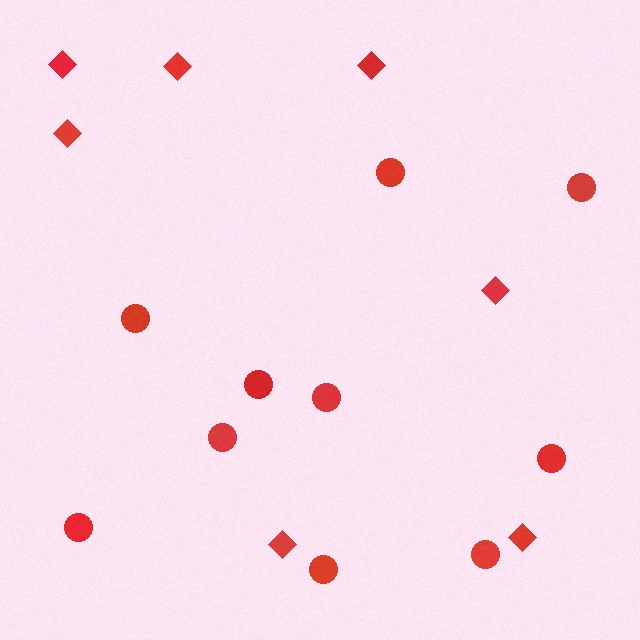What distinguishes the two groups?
There are 2 groups: one group of diamonds (7) and one group of circles (10).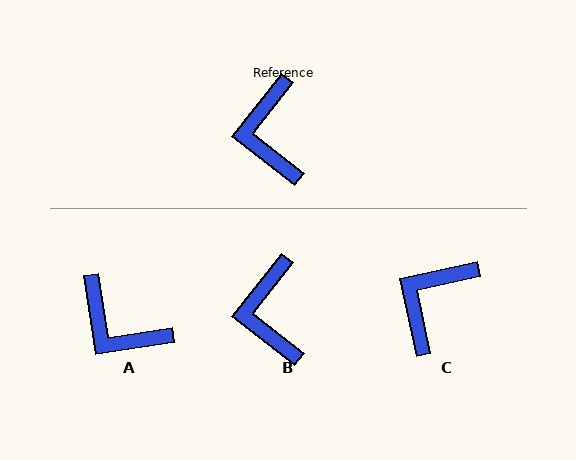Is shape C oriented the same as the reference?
No, it is off by about 40 degrees.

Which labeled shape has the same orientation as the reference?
B.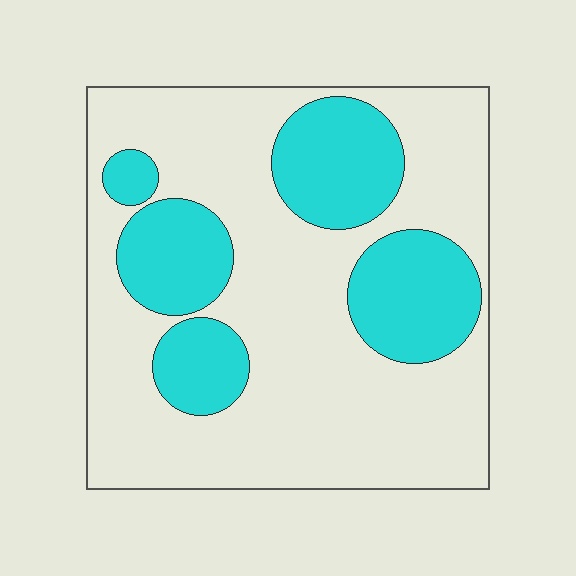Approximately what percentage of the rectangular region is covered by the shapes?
Approximately 30%.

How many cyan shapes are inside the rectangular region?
5.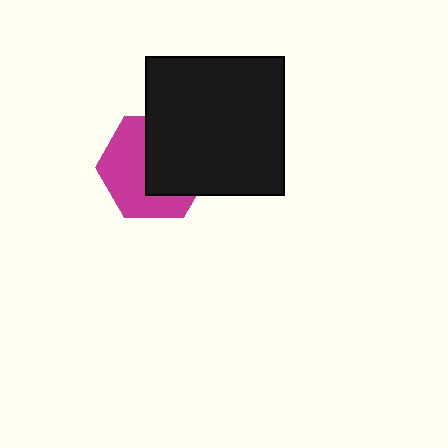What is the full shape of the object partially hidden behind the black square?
The partially hidden object is a magenta hexagon.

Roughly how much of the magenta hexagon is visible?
About half of it is visible (roughly 51%).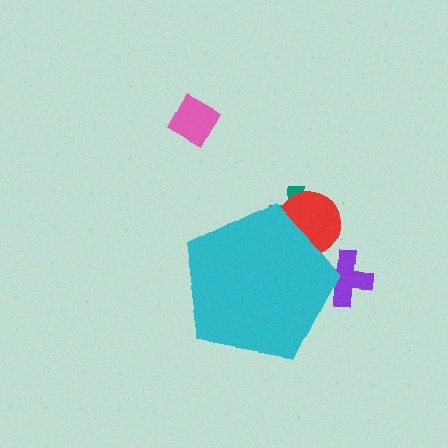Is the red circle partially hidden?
Yes, the red circle is partially hidden behind the cyan pentagon.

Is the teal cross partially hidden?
Yes, the teal cross is partially hidden behind the cyan pentagon.